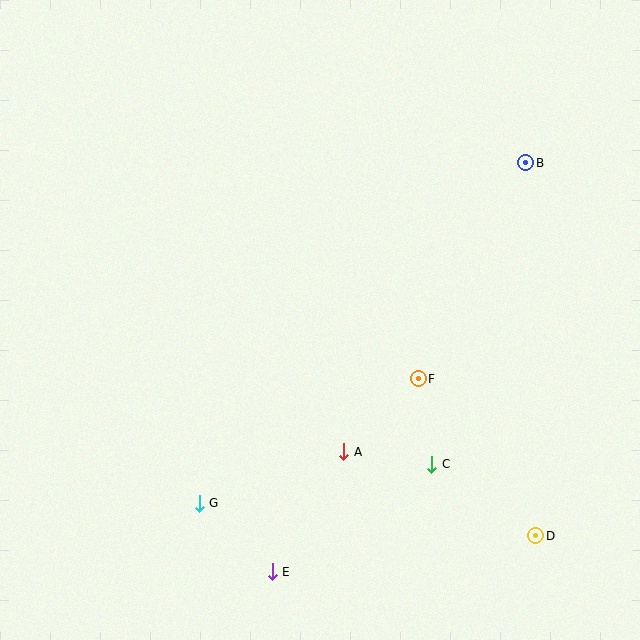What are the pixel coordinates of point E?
Point E is at (272, 572).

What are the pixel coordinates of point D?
Point D is at (536, 536).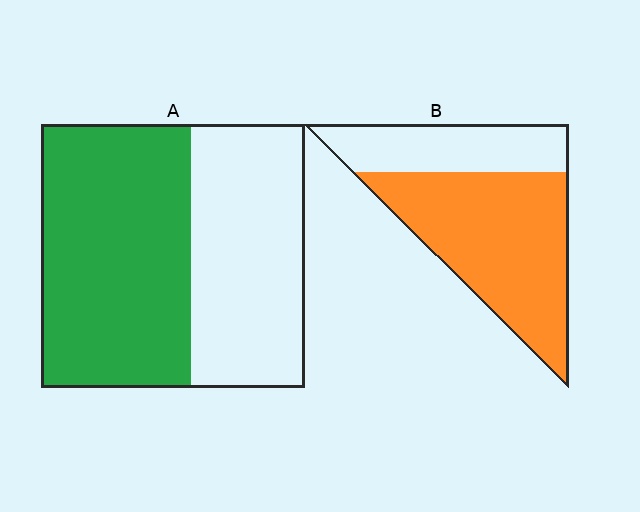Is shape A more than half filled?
Yes.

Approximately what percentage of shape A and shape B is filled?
A is approximately 55% and B is approximately 65%.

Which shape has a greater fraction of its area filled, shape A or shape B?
Shape B.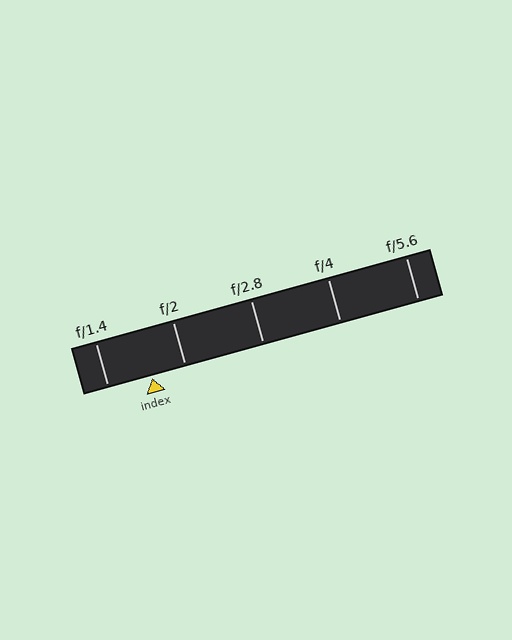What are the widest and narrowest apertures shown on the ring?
The widest aperture shown is f/1.4 and the narrowest is f/5.6.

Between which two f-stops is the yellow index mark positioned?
The index mark is between f/1.4 and f/2.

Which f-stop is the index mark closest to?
The index mark is closest to f/2.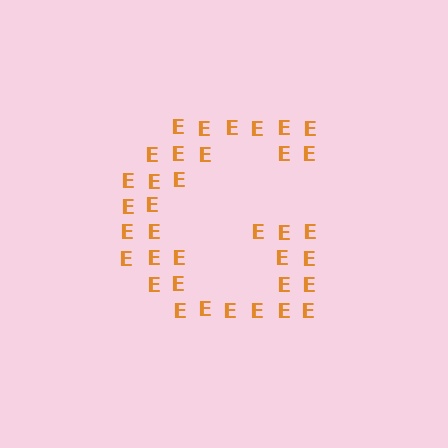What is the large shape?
The large shape is the letter G.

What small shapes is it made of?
It is made of small letter E's.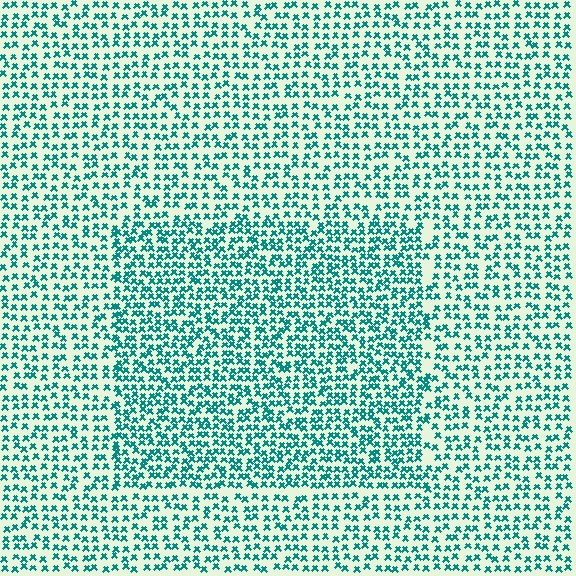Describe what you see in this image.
The image contains small teal elements arranged at two different densities. A rectangle-shaped region is visible where the elements are more densely packed than the surrounding area.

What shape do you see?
I see a rectangle.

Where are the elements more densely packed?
The elements are more densely packed inside the rectangle boundary.